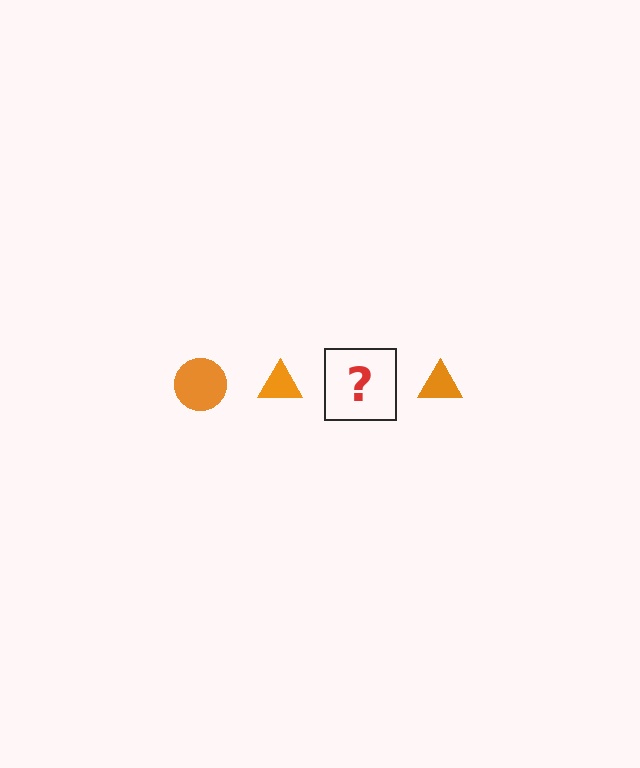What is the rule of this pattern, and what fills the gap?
The rule is that the pattern cycles through circle, triangle shapes in orange. The gap should be filled with an orange circle.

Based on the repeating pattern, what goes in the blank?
The blank should be an orange circle.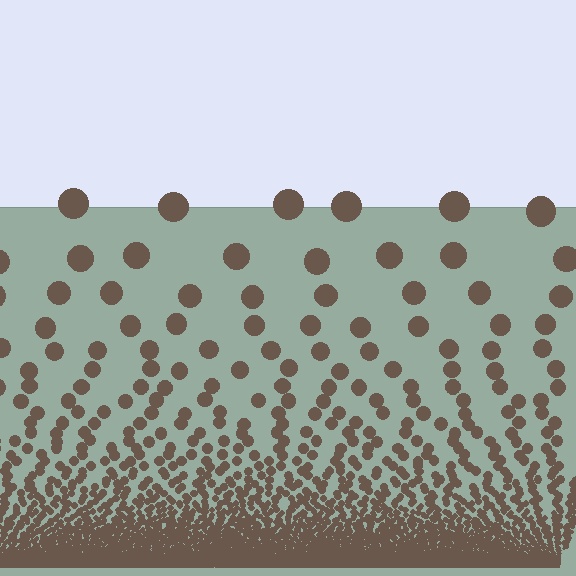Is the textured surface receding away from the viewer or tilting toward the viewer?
The surface appears to tilt toward the viewer. Texture elements get larger and sparser toward the top.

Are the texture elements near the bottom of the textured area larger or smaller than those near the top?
Smaller. The gradient is inverted — elements near the bottom are smaller and denser.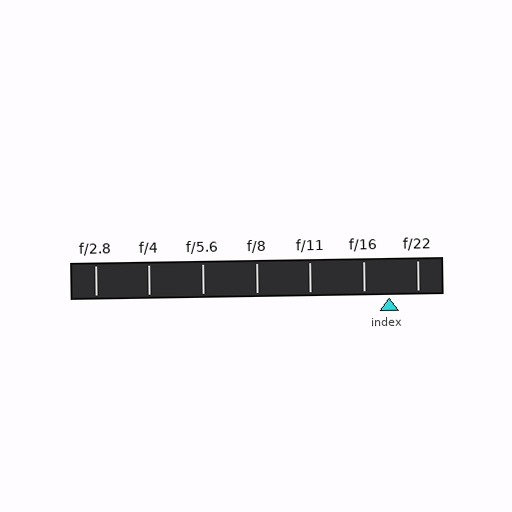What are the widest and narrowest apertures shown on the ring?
The widest aperture shown is f/2.8 and the narrowest is f/22.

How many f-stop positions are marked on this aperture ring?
There are 7 f-stop positions marked.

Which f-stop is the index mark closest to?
The index mark is closest to f/16.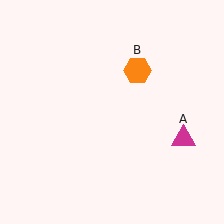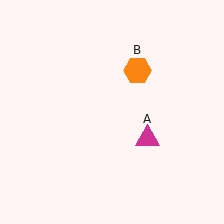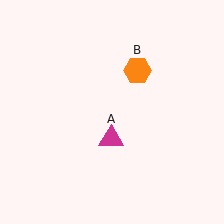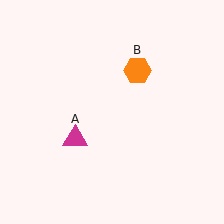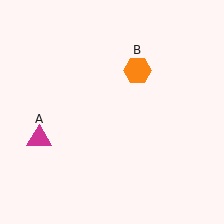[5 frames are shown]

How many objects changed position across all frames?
1 object changed position: magenta triangle (object A).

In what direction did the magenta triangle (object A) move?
The magenta triangle (object A) moved left.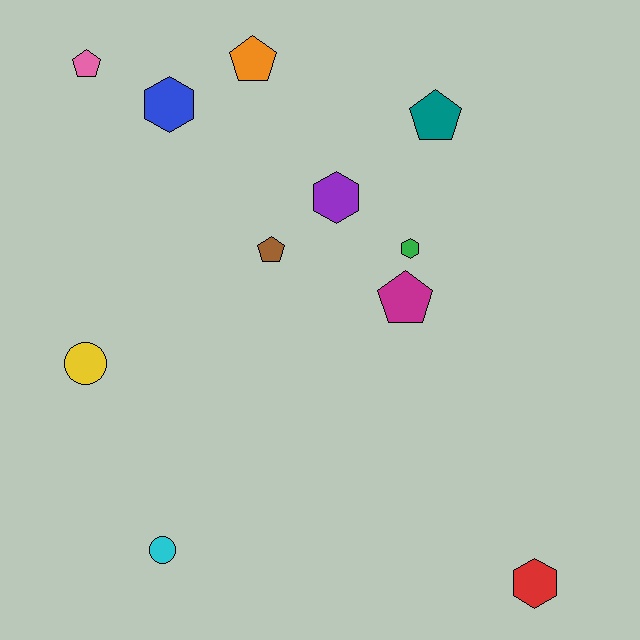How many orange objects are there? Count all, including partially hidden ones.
There is 1 orange object.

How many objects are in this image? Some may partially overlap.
There are 11 objects.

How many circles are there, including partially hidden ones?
There are 2 circles.